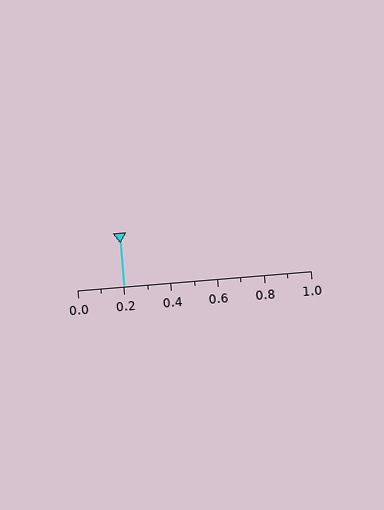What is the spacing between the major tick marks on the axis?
The major ticks are spaced 0.2 apart.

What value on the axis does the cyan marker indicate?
The marker indicates approximately 0.2.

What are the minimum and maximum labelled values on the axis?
The axis runs from 0.0 to 1.0.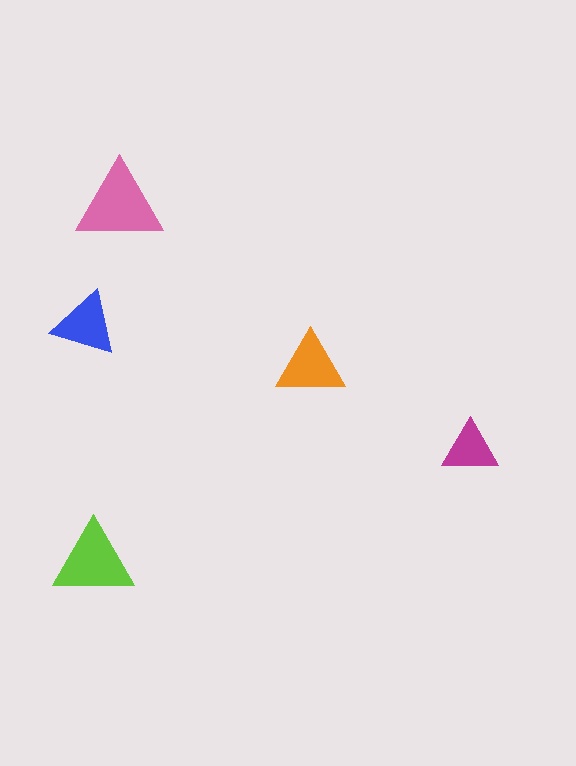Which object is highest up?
The pink triangle is topmost.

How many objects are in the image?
There are 5 objects in the image.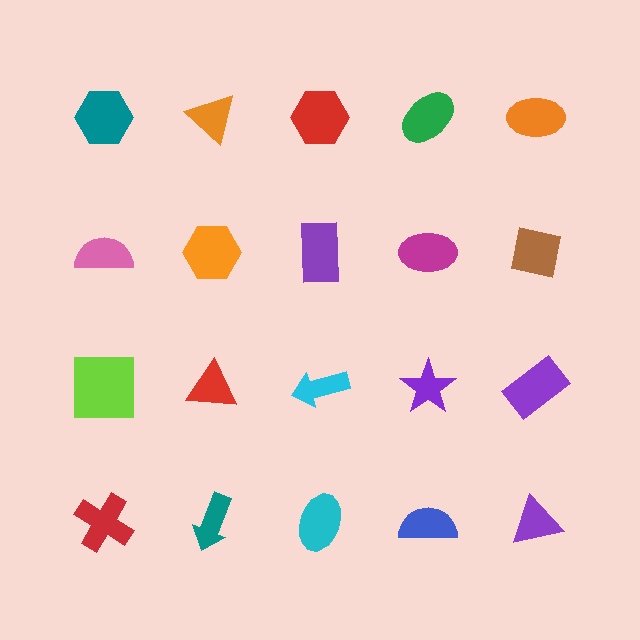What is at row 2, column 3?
A purple rectangle.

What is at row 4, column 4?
A blue semicircle.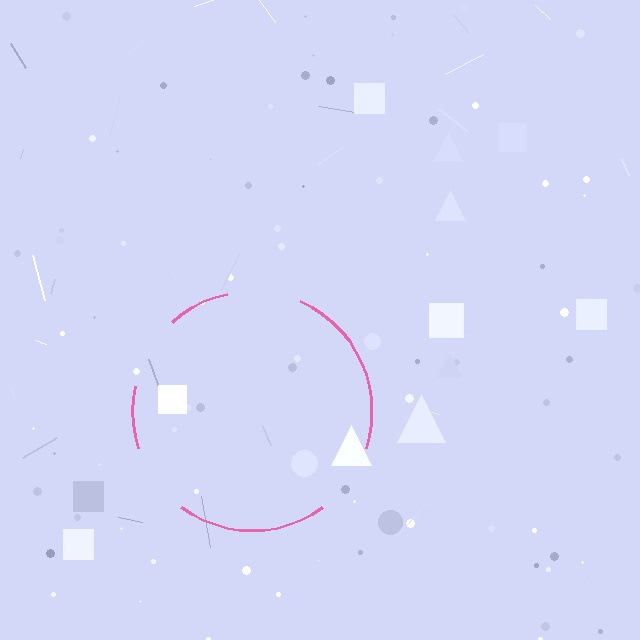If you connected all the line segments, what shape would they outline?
They would outline a circle.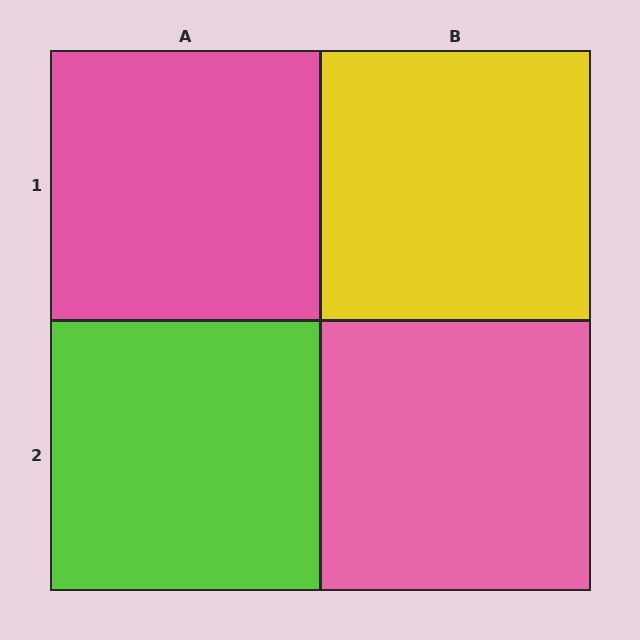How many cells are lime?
1 cell is lime.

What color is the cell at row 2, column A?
Lime.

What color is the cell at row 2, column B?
Pink.